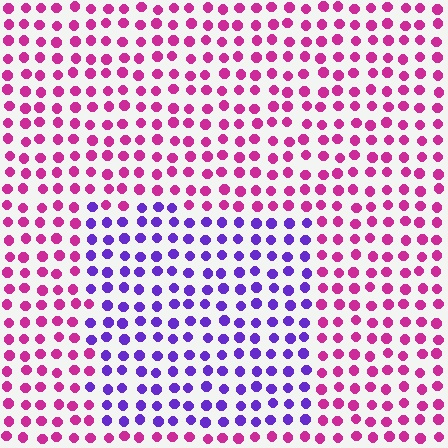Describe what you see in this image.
The image is filled with small magenta elements in a uniform arrangement. A rectangle-shaped region is visible where the elements are tinted to a slightly different hue, forming a subtle color boundary.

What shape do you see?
I see a rectangle.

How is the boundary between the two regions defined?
The boundary is defined purely by a slight shift in hue (about 56 degrees). Spacing, size, and orientation are identical on both sides.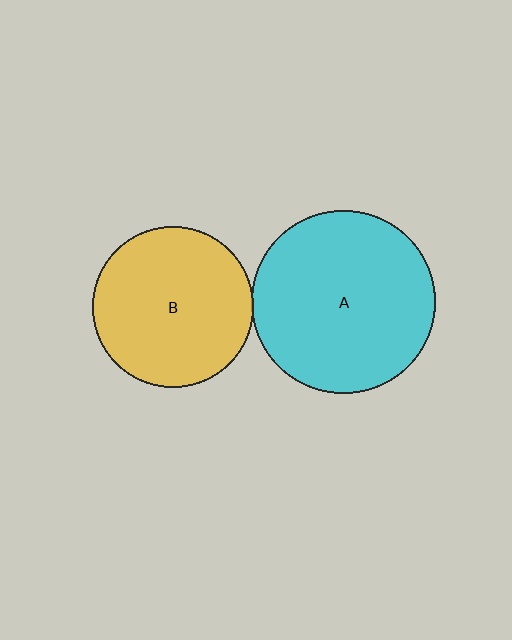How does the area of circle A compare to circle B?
Approximately 1.3 times.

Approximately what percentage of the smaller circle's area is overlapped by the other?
Approximately 5%.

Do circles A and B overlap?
Yes.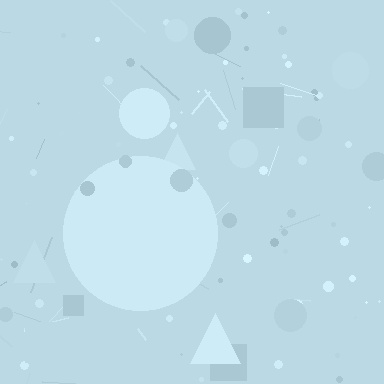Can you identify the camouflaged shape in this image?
The camouflaged shape is a circle.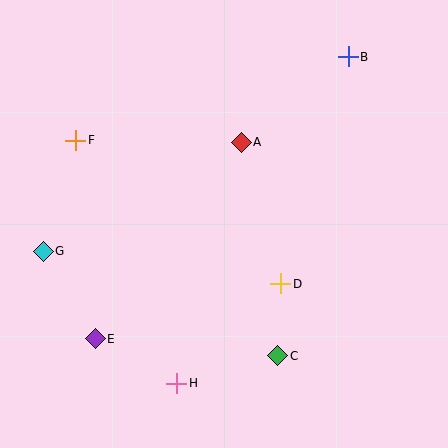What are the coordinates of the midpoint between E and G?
The midpoint between E and G is at (69, 295).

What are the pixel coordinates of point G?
Point G is at (43, 251).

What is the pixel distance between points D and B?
The distance between D and B is 237 pixels.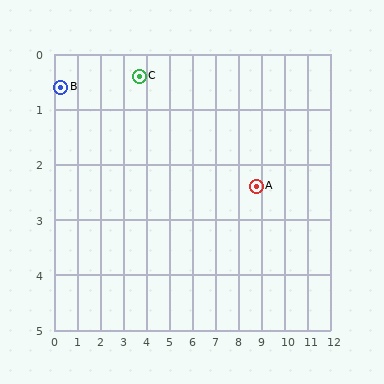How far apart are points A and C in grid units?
Points A and C are about 5.5 grid units apart.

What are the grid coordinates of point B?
Point B is at approximately (0.3, 0.6).